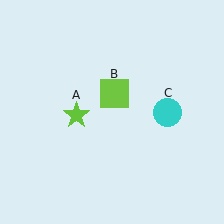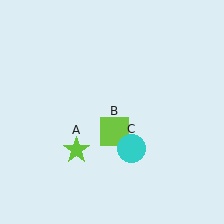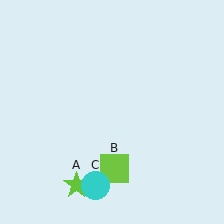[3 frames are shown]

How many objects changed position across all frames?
3 objects changed position: lime star (object A), lime square (object B), cyan circle (object C).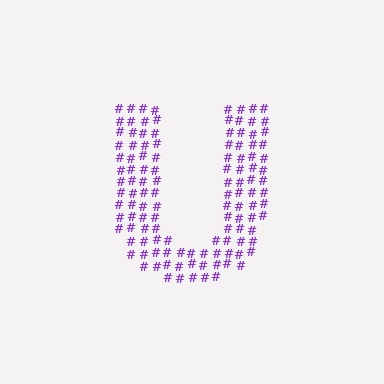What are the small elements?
The small elements are hash symbols.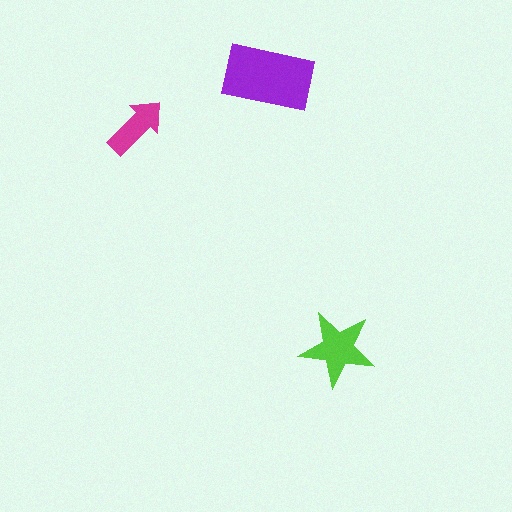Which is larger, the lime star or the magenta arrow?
The lime star.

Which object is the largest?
The purple rectangle.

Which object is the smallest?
The magenta arrow.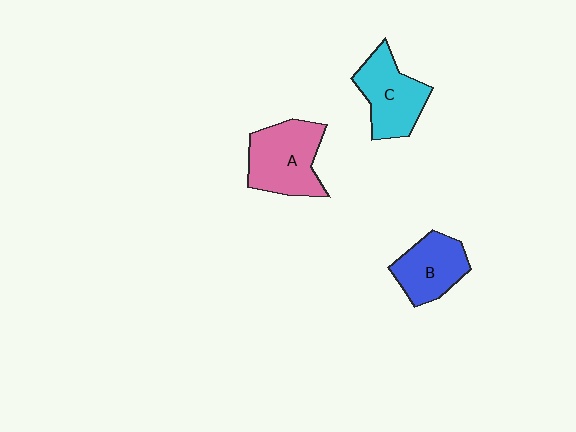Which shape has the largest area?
Shape A (pink).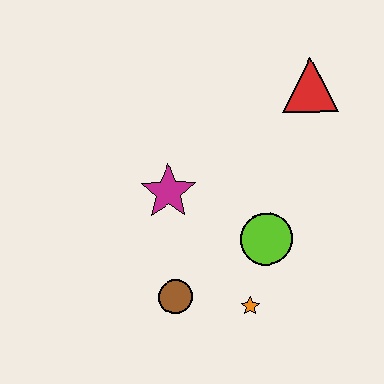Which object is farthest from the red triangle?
The brown circle is farthest from the red triangle.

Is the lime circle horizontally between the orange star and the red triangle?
Yes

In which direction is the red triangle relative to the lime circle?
The red triangle is above the lime circle.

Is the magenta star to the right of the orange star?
No